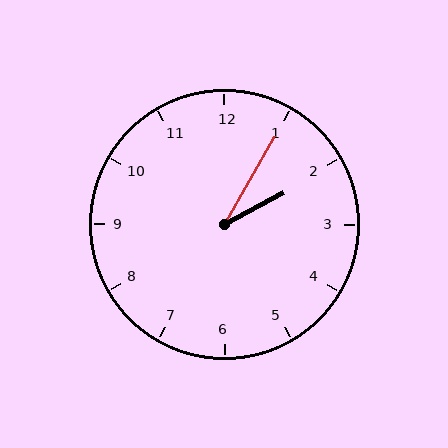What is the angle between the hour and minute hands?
Approximately 32 degrees.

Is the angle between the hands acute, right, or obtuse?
It is acute.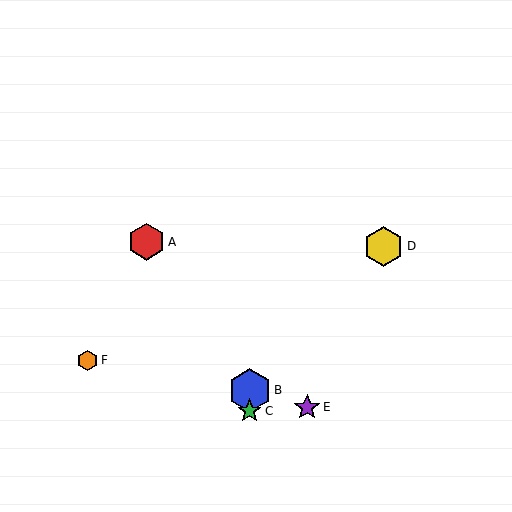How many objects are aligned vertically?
2 objects (B, C) are aligned vertically.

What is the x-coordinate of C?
Object C is at x≈250.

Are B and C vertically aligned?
Yes, both are at x≈250.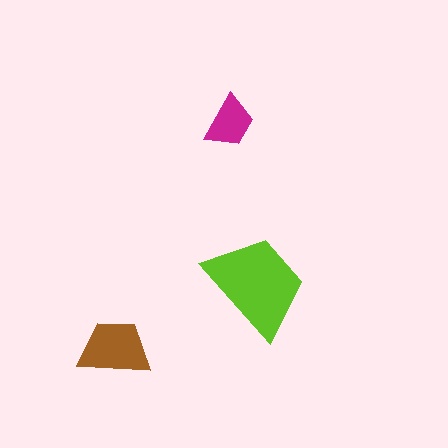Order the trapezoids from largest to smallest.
the lime one, the brown one, the magenta one.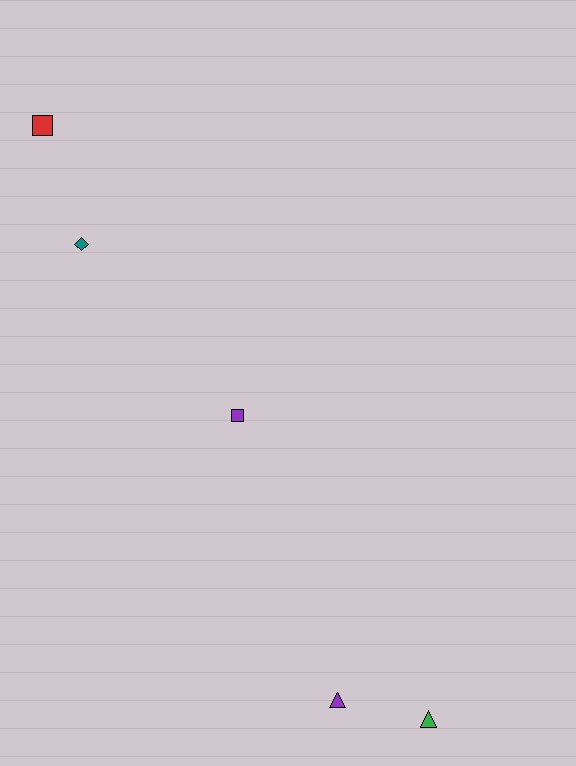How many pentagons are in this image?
There are no pentagons.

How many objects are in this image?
There are 5 objects.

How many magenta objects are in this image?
There are no magenta objects.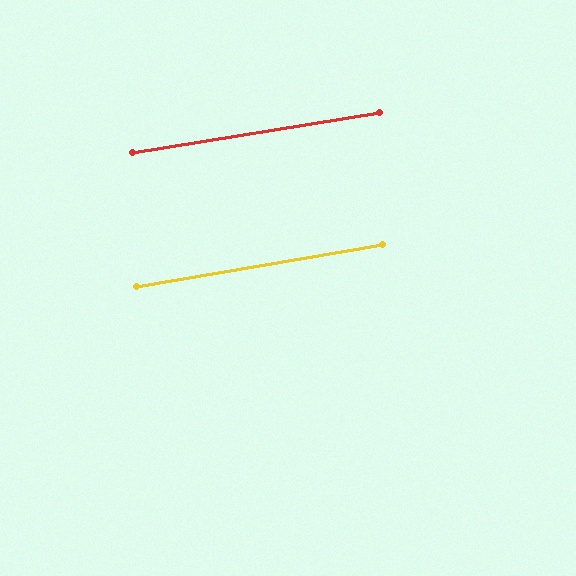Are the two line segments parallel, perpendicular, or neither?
Parallel — their directions differ by only 0.7°.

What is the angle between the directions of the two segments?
Approximately 1 degree.